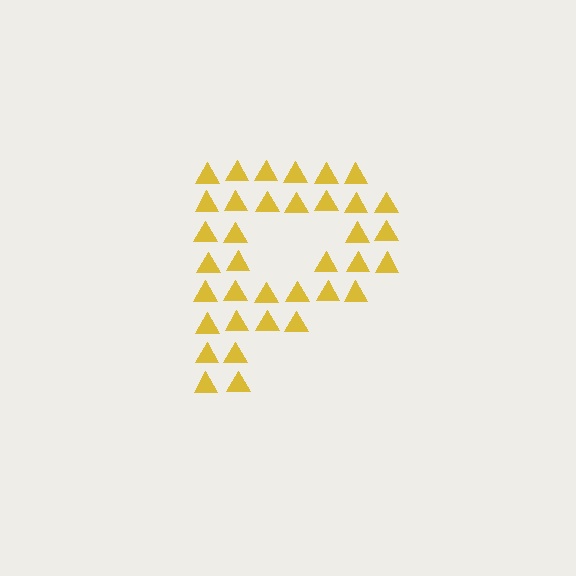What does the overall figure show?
The overall figure shows the letter P.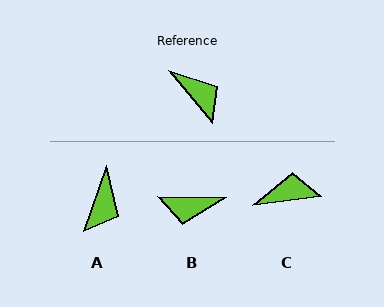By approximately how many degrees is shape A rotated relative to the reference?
Approximately 60 degrees clockwise.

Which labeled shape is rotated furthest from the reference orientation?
B, about 131 degrees away.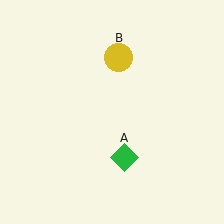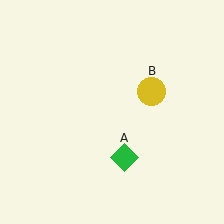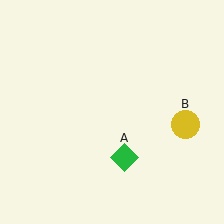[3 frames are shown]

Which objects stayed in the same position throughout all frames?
Green diamond (object A) remained stationary.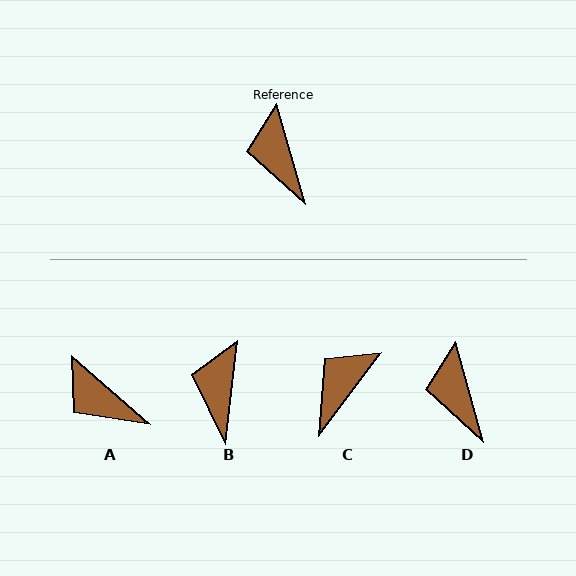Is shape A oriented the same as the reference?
No, it is off by about 34 degrees.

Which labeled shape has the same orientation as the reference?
D.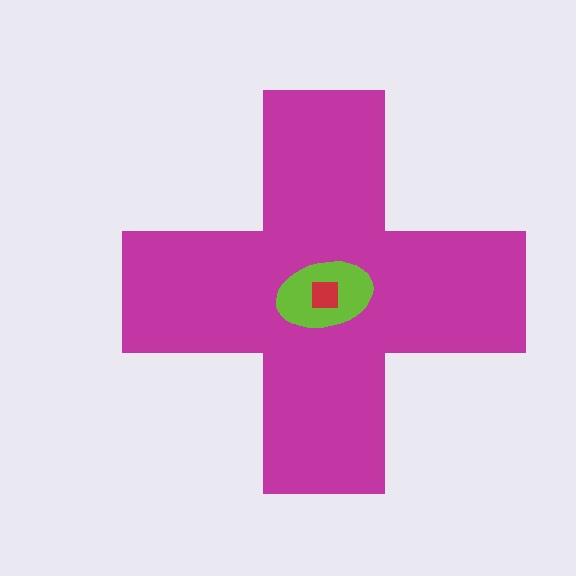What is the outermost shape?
The magenta cross.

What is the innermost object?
The red square.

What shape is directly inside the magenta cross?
The lime ellipse.